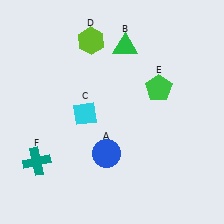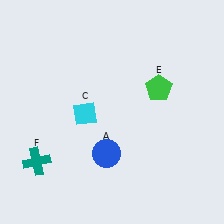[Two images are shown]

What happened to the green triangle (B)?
The green triangle (B) was removed in Image 2. It was in the top-right area of Image 1.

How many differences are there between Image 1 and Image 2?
There are 2 differences between the two images.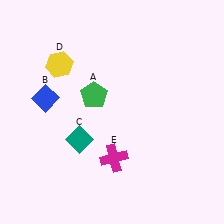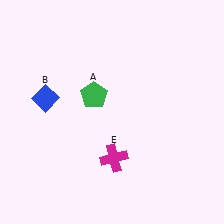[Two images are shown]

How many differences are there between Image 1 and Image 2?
There are 2 differences between the two images.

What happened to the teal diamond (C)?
The teal diamond (C) was removed in Image 2. It was in the bottom-left area of Image 1.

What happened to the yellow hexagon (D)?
The yellow hexagon (D) was removed in Image 2. It was in the top-left area of Image 1.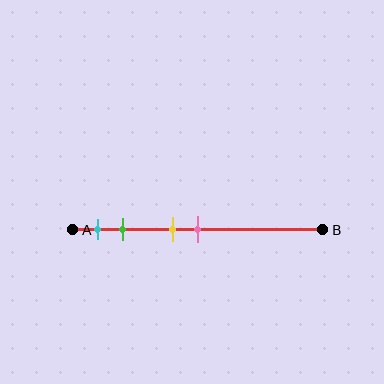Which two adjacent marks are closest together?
The yellow and pink marks are the closest adjacent pair.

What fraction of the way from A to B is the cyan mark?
The cyan mark is approximately 10% (0.1) of the way from A to B.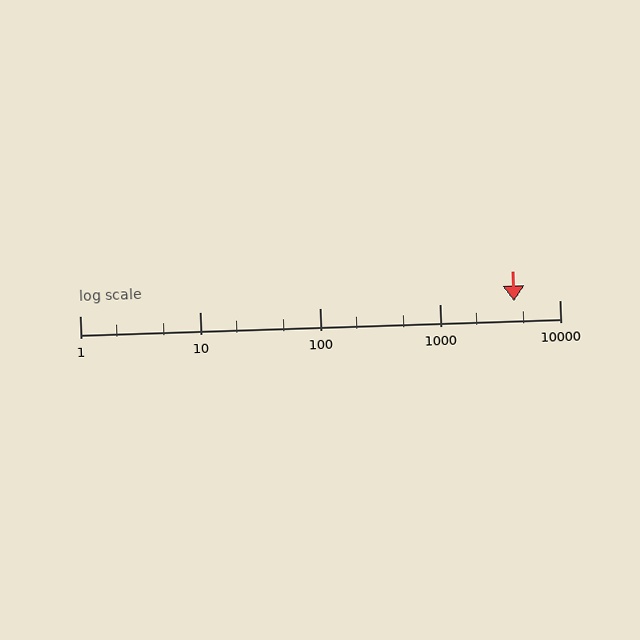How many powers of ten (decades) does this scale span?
The scale spans 4 decades, from 1 to 10000.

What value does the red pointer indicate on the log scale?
The pointer indicates approximately 4200.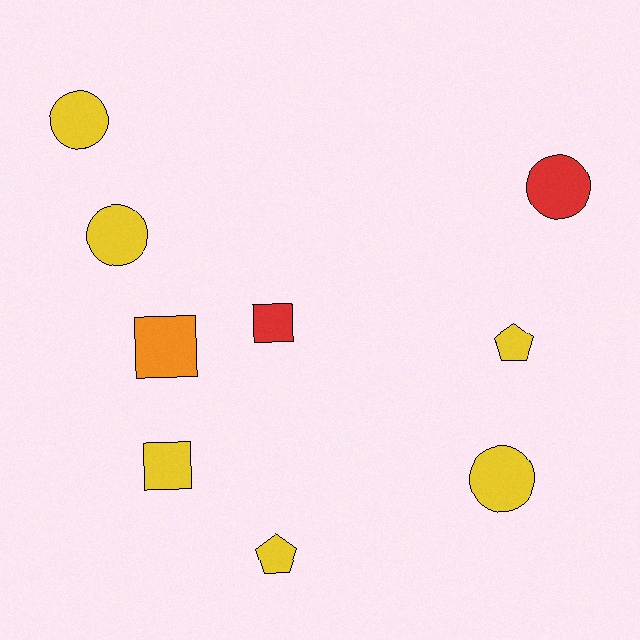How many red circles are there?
There is 1 red circle.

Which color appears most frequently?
Yellow, with 6 objects.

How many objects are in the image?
There are 9 objects.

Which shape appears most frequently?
Circle, with 4 objects.